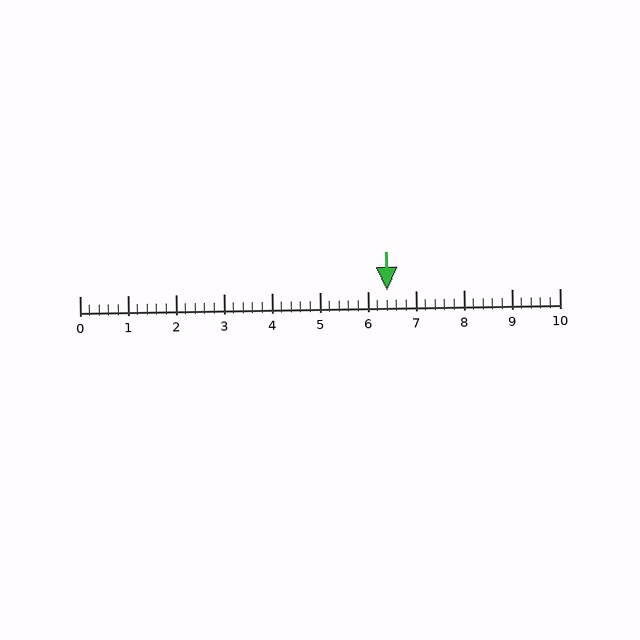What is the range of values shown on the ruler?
The ruler shows values from 0 to 10.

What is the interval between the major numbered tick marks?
The major tick marks are spaced 1 units apart.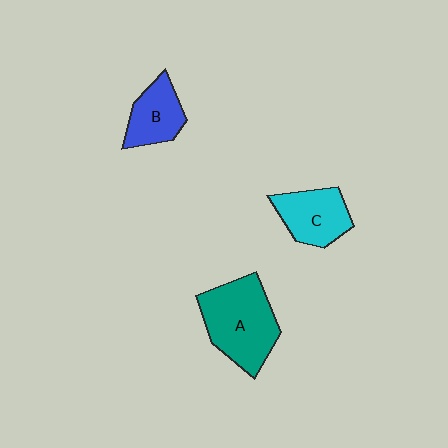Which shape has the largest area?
Shape A (teal).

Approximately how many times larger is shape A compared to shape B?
Approximately 1.8 times.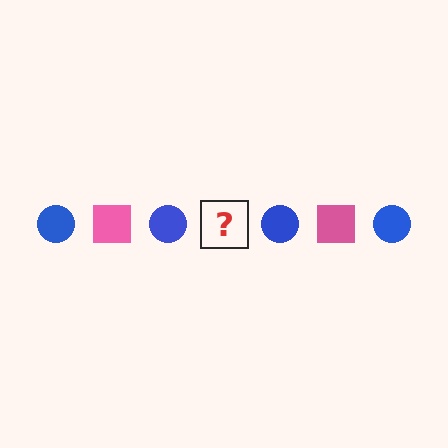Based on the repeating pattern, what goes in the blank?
The blank should be a pink square.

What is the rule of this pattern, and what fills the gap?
The rule is that the pattern alternates between blue circle and pink square. The gap should be filled with a pink square.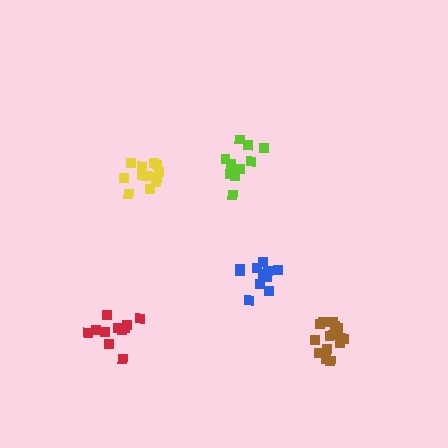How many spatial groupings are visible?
There are 5 spatial groupings.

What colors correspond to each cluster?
The clusters are colored: lime, red, blue, yellow, brown.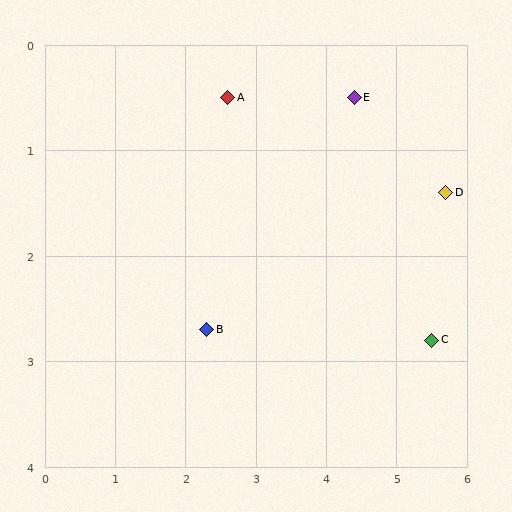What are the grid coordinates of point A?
Point A is at approximately (2.6, 0.5).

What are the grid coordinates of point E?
Point E is at approximately (4.4, 0.5).